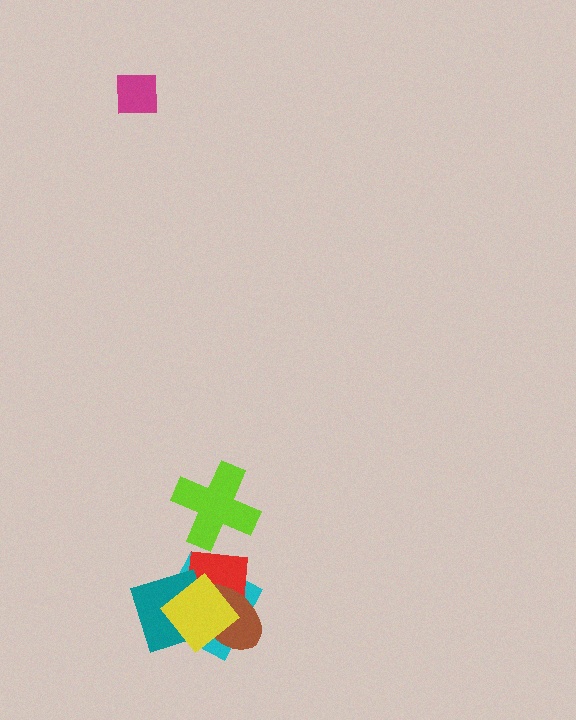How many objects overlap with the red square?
4 objects overlap with the red square.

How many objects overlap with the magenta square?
0 objects overlap with the magenta square.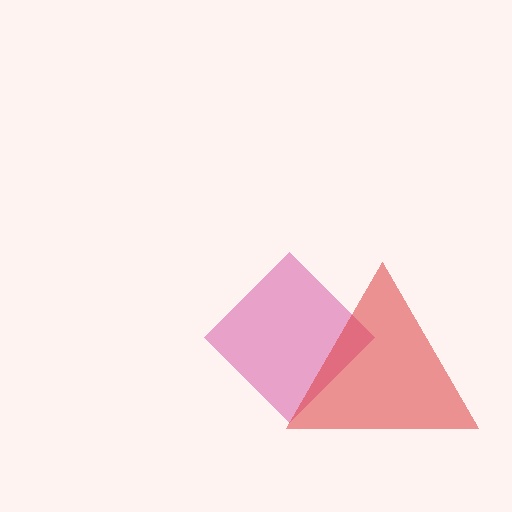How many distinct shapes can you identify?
There are 2 distinct shapes: a magenta diamond, a red triangle.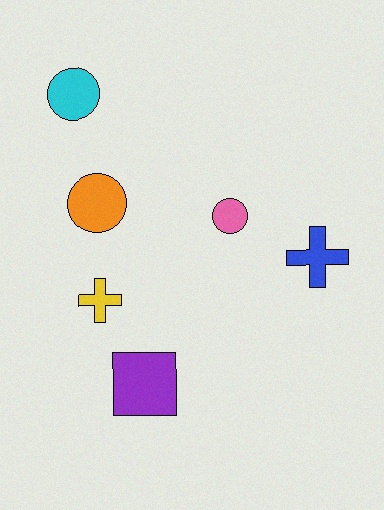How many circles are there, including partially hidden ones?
There are 3 circles.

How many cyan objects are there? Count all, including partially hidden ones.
There is 1 cyan object.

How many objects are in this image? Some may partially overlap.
There are 6 objects.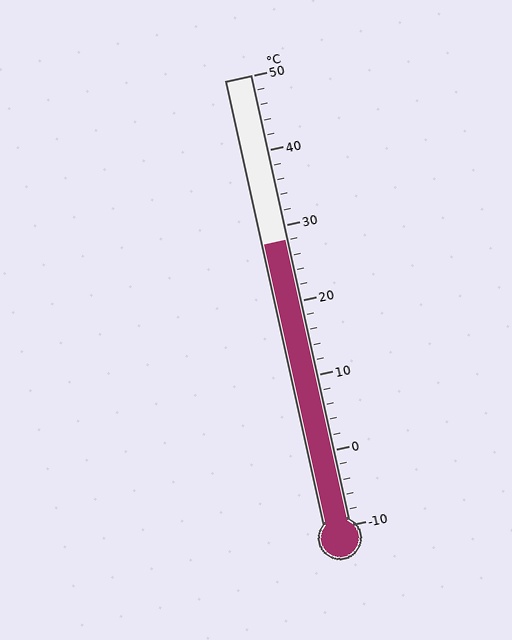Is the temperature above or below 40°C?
The temperature is below 40°C.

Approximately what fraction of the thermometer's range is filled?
The thermometer is filled to approximately 65% of its range.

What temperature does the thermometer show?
The thermometer shows approximately 28°C.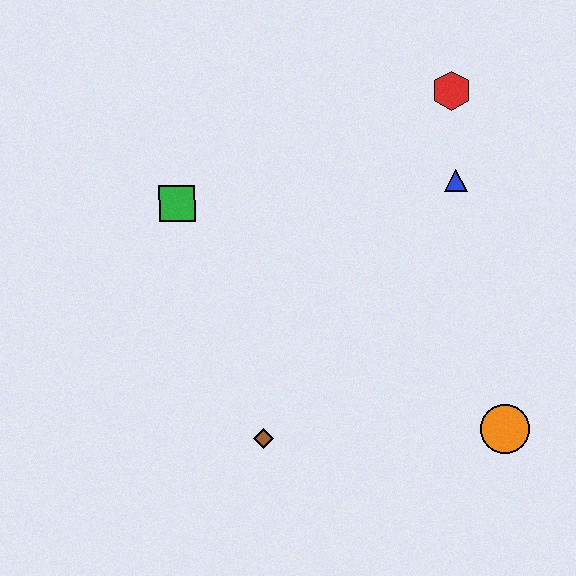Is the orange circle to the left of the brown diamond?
No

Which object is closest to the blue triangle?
The red hexagon is closest to the blue triangle.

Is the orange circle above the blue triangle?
No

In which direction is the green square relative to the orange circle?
The green square is to the left of the orange circle.